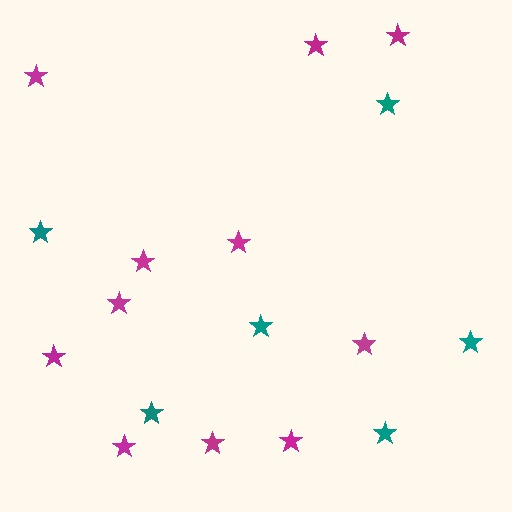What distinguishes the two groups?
There are 2 groups: one group of magenta stars (11) and one group of teal stars (6).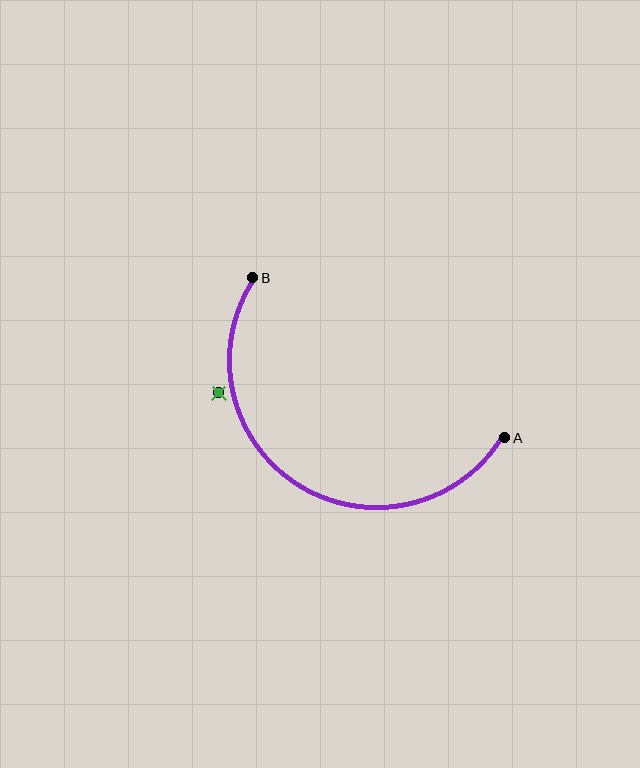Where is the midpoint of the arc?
The arc midpoint is the point on the curve farthest from the straight line joining A and B. It sits below that line.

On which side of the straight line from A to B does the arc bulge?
The arc bulges below the straight line connecting A and B.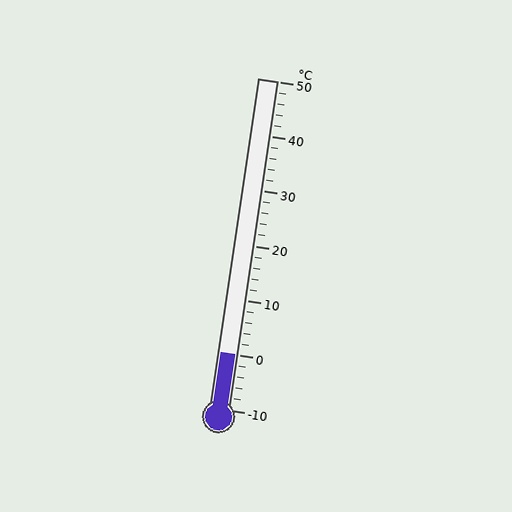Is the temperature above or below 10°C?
The temperature is below 10°C.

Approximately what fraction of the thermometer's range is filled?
The thermometer is filled to approximately 15% of its range.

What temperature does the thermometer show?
The thermometer shows approximately 0°C.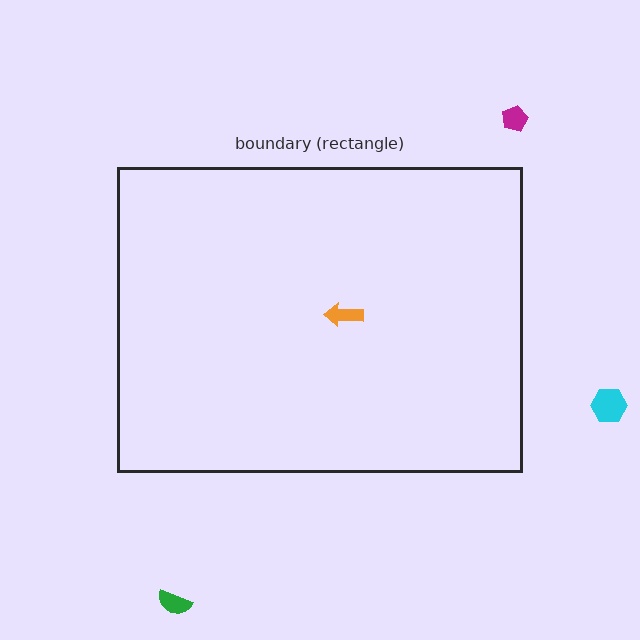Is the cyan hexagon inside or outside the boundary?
Outside.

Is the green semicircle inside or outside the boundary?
Outside.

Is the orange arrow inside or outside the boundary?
Inside.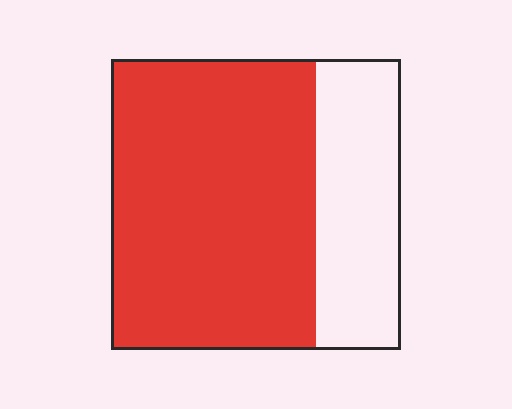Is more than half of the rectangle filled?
Yes.